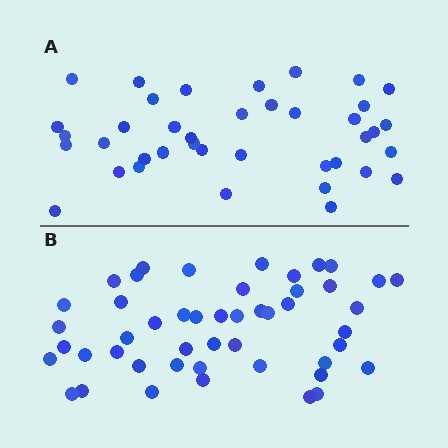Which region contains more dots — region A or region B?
Region B (the bottom region) has more dots.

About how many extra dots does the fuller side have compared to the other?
Region B has roughly 8 or so more dots than region A.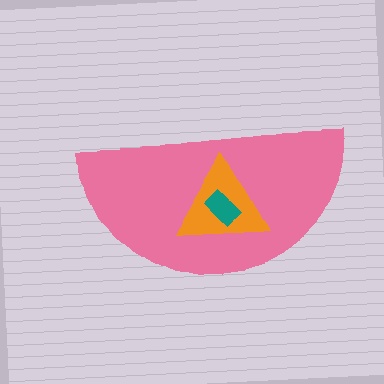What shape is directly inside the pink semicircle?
The orange triangle.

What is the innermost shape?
The teal rectangle.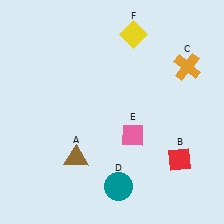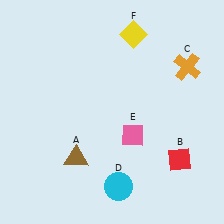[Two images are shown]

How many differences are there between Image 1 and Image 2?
There is 1 difference between the two images.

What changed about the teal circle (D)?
In Image 1, D is teal. In Image 2, it changed to cyan.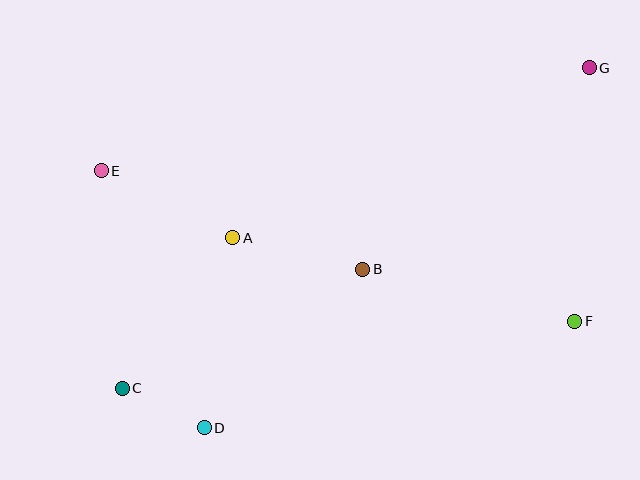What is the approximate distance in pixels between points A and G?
The distance between A and G is approximately 395 pixels.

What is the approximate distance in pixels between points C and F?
The distance between C and F is approximately 457 pixels.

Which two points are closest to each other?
Points C and D are closest to each other.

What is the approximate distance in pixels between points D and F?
The distance between D and F is approximately 385 pixels.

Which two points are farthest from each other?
Points C and G are farthest from each other.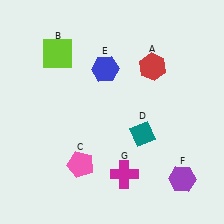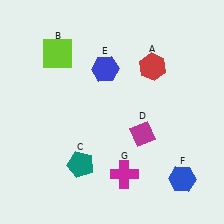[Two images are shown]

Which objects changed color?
C changed from pink to teal. D changed from teal to magenta. F changed from purple to blue.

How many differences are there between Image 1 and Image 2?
There are 3 differences between the two images.